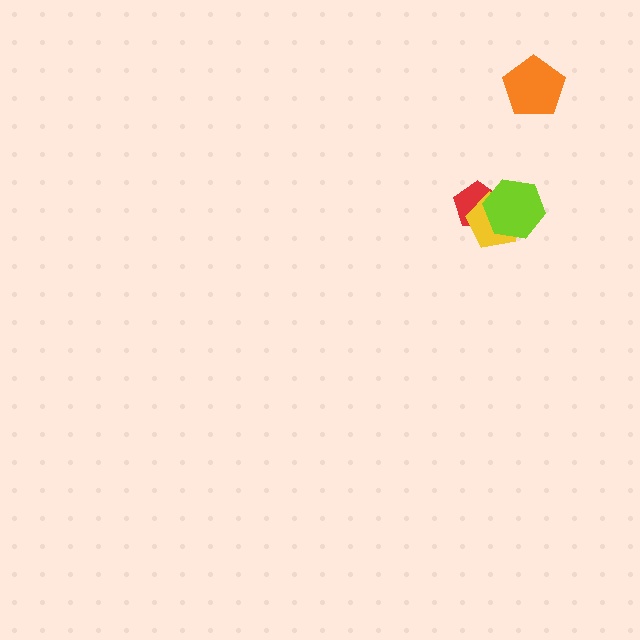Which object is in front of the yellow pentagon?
The lime hexagon is in front of the yellow pentagon.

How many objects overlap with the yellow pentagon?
2 objects overlap with the yellow pentagon.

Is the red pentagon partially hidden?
Yes, it is partially covered by another shape.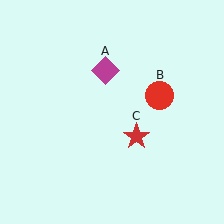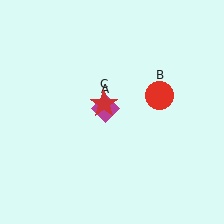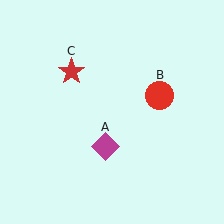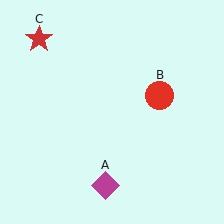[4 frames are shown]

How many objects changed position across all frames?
2 objects changed position: magenta diamond (object A), red star (object C).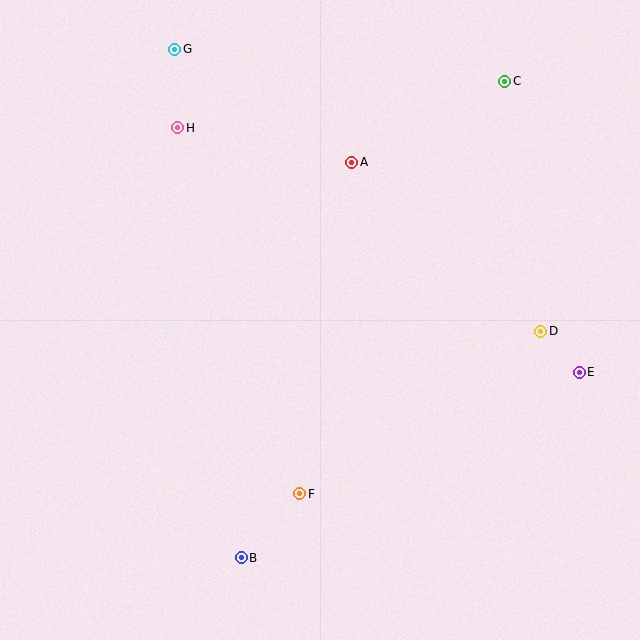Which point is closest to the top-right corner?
Point C is closest to the top-right corner.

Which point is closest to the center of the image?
Point A at (352, 162) is closest to the center.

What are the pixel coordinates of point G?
Point G is at (175, 49).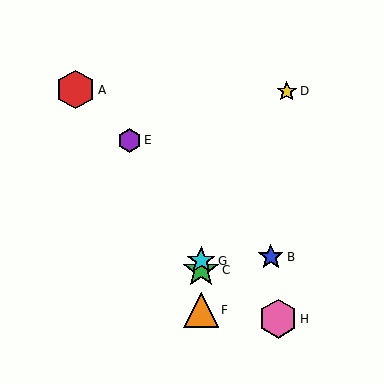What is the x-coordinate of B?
Object B is at x≈271.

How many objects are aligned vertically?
3 objects (C, F, G) are aligned vertically.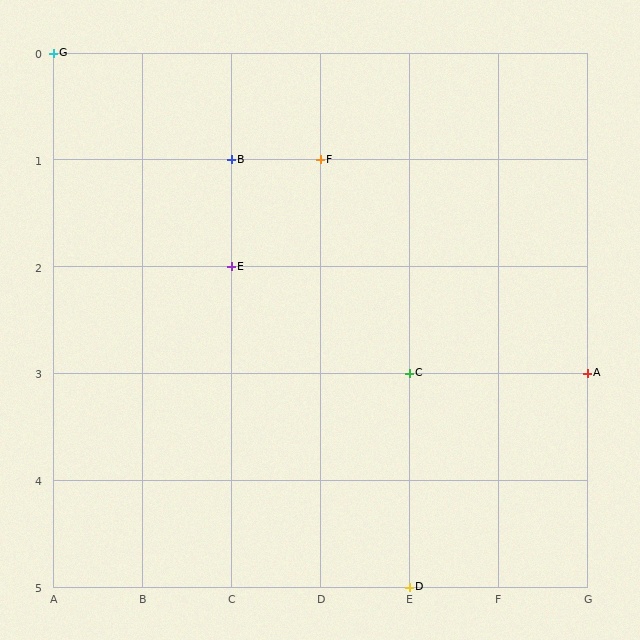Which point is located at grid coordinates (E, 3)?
Point C is at (E, 3).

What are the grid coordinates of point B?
Point B is at grid coordinates (C, 1).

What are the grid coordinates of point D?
Point D is at grid coordinates (E, 5).